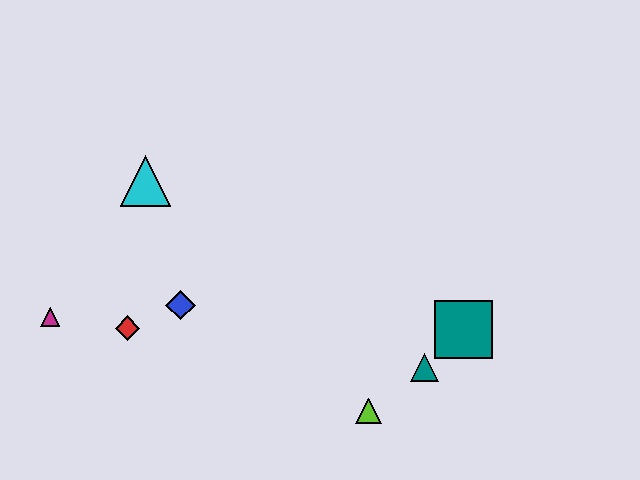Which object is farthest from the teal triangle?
The magenta triangle is farthest from the teal triangle.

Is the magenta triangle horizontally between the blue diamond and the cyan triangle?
No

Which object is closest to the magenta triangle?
The red diamond is closest to the magenta triangle.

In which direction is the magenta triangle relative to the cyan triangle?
The magenta triangle is below the cyan triangle.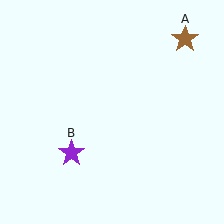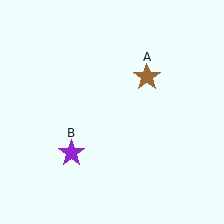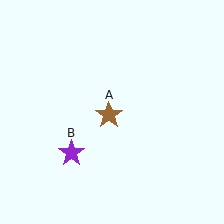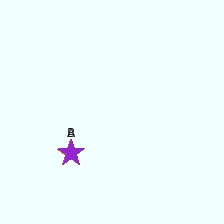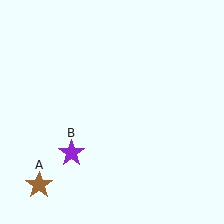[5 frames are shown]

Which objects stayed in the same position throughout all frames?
Purple star (object B) remained stationary.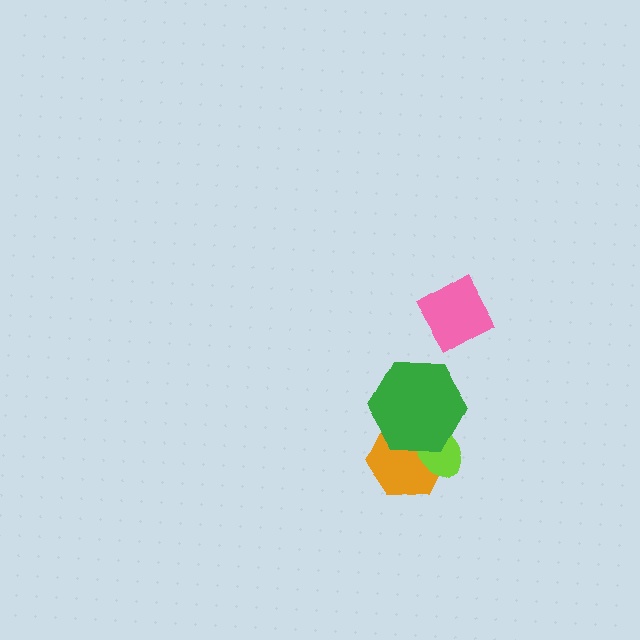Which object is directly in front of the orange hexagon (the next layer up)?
The lime ellipse is directly in front of the orange hexagon.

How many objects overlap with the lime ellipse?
2 objects overlap with the lime ellipse.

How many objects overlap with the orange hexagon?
2 objects overlap with the orange hexagon.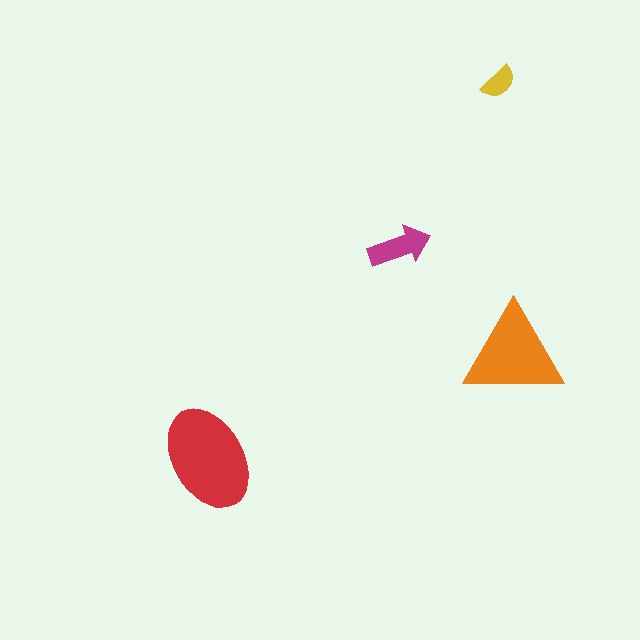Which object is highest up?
The yellow semicircle is topmost.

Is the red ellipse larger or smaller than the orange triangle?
Larger.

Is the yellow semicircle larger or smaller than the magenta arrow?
Smaller.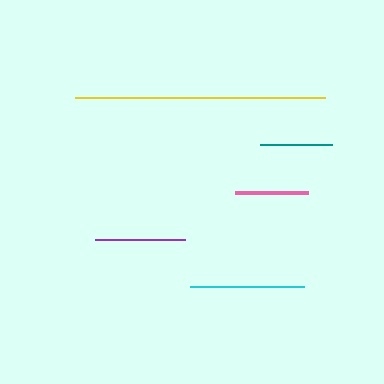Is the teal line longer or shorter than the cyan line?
The cyan line is longer than the teal line.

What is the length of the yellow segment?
The yellow segment is approximately 250 pixels long.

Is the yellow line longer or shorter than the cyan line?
The yellow line is longer than the cyan line.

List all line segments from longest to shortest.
From longest to shortest: yellow, cyan, purple, pink, teal.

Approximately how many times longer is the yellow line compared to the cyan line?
The yellow line is approximately 2.2 times the length of the cyan line.